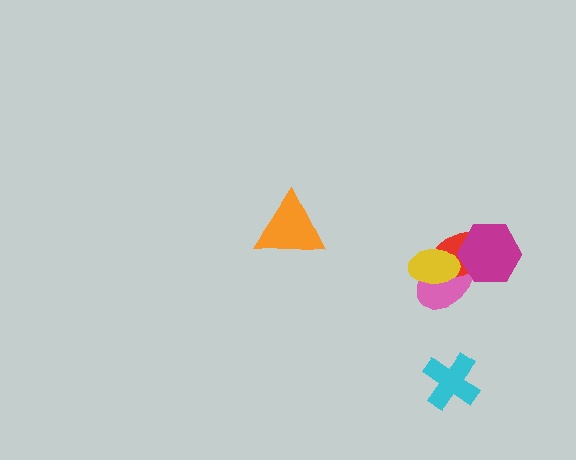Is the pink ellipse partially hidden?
Yes, it is partially covered by another shape.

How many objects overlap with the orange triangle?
0 objects overlap with the orange triangle.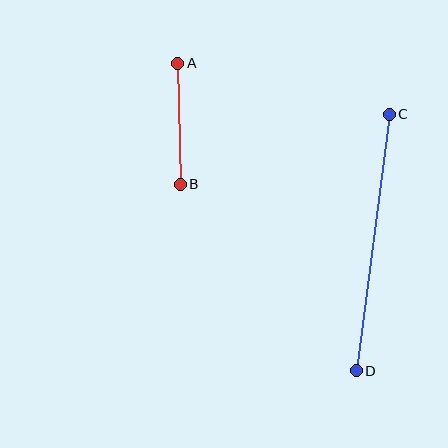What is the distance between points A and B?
The distance is approximately 121 pixels.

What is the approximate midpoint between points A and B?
The midpoint is at approximately (179, 124) pixels.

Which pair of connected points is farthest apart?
Points C and D are farthest apart.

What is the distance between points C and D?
The distance is approximately 259 pixels.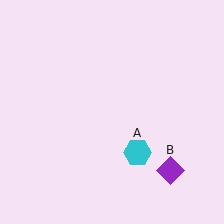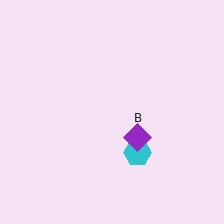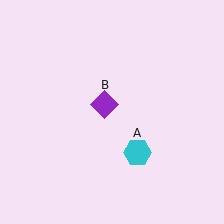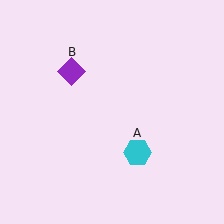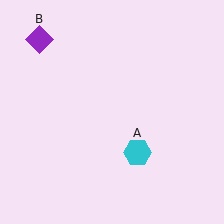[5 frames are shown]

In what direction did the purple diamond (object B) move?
The purple diamond (object B) moved up and to the left.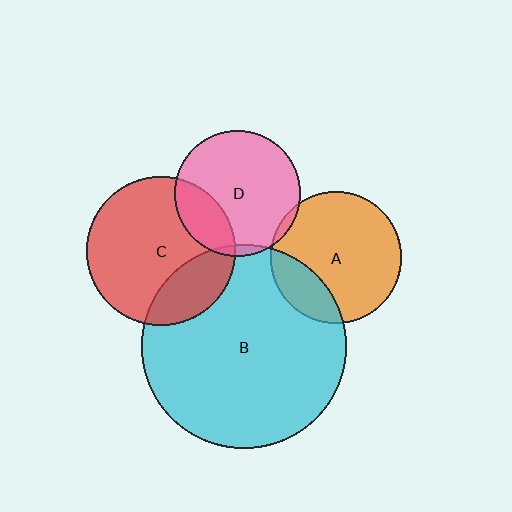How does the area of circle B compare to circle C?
Approximately 1.9 times.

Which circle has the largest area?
Circle B (cyan).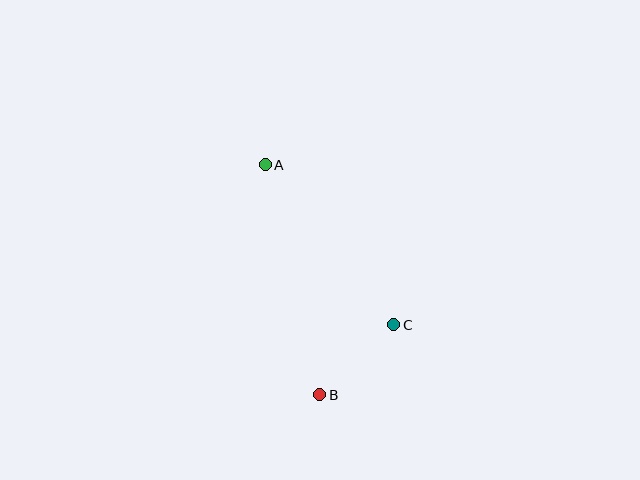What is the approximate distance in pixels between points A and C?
The distance between A and C is approximately 205 pixels.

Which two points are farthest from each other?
Points A and B are farthest from each other.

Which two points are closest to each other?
Points B and C are closest to each other.